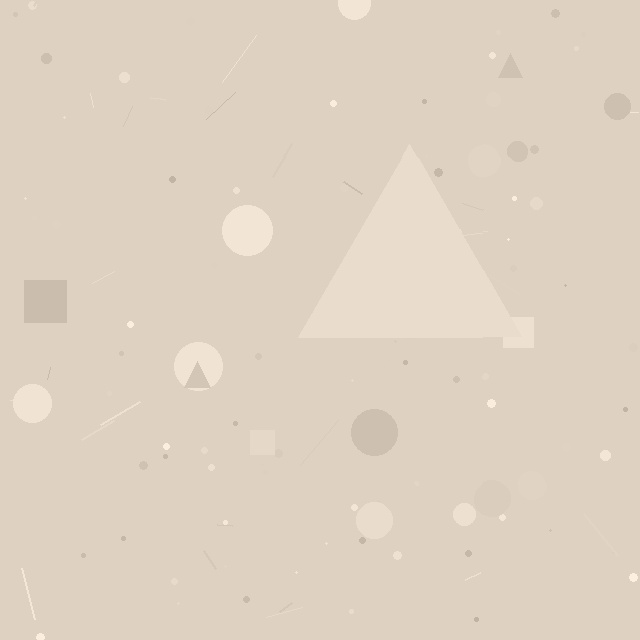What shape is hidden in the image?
A triangle is hidden in the image.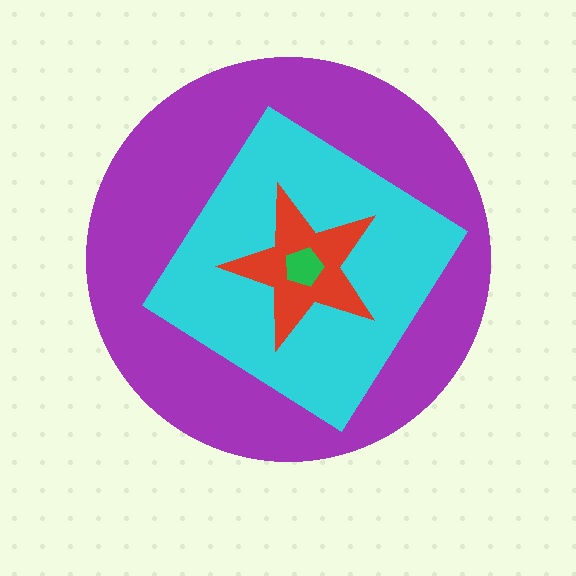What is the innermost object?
The green pentagon.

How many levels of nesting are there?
4.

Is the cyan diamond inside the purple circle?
Yes.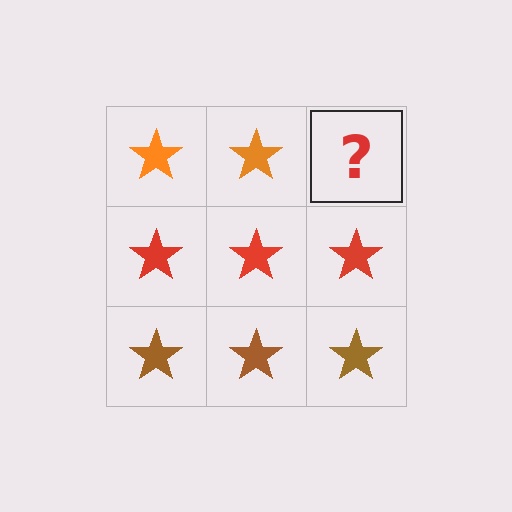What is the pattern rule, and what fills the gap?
The rule is that each row has a consistent color. The gap should be filled with an orange star.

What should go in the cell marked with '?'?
The missing cell should contain an orange star.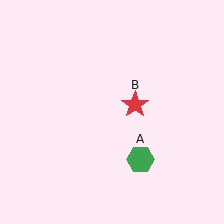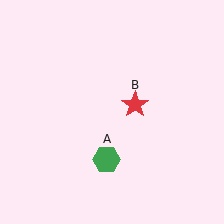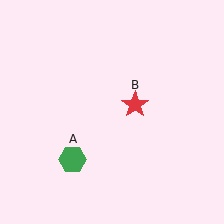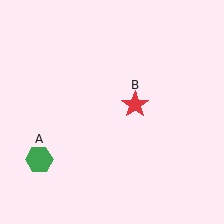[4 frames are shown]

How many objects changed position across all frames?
1 object changed position: green hexagon (object A).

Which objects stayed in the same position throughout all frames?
Red star (object B) remained stationary.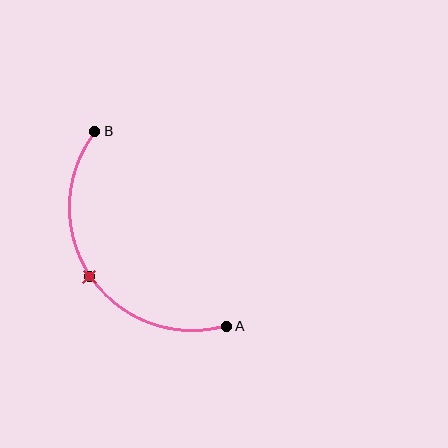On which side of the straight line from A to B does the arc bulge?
The arc bulges below and to the left of the straight line connecting A and B.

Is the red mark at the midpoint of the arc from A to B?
Yes. The red mark lies on the arc at equal arc-length from both A and B — it is the arc midpoint.